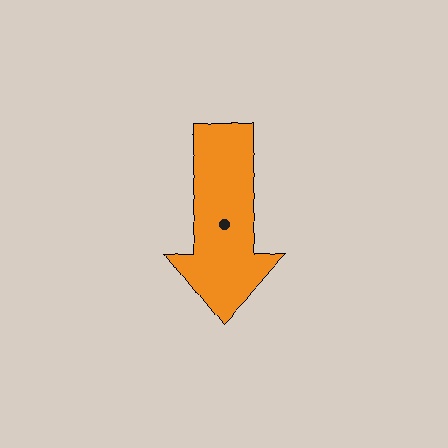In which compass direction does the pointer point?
South.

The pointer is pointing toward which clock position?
Roughly 6 o'clock.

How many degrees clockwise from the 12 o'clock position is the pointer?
Approximately 182 degrees.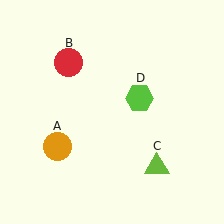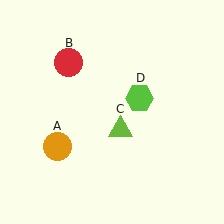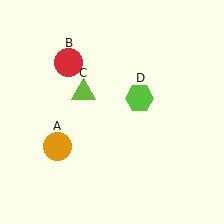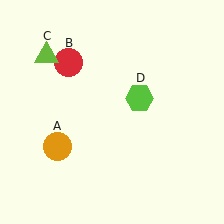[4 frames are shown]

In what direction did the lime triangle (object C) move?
The lime triangle (object C) moved up and to the left.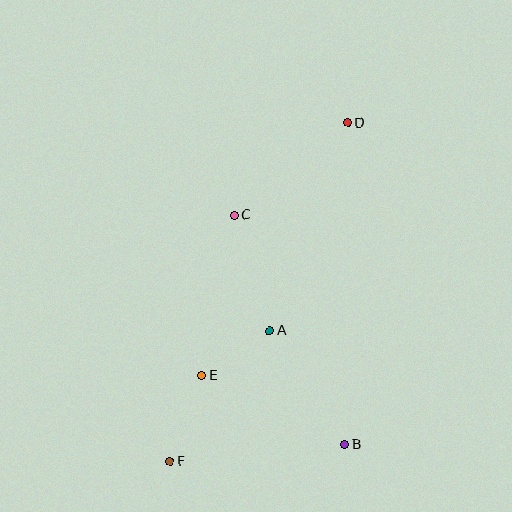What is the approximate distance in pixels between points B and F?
The distance between B and F is approximately 175 pixels.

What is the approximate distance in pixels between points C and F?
The distance between C and F is approximately 254 pixels.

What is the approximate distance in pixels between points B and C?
The distance between B and C is approximately 255 pixels.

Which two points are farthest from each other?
Points D and F are farthest from each other.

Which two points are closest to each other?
Points A and E are closest to each other.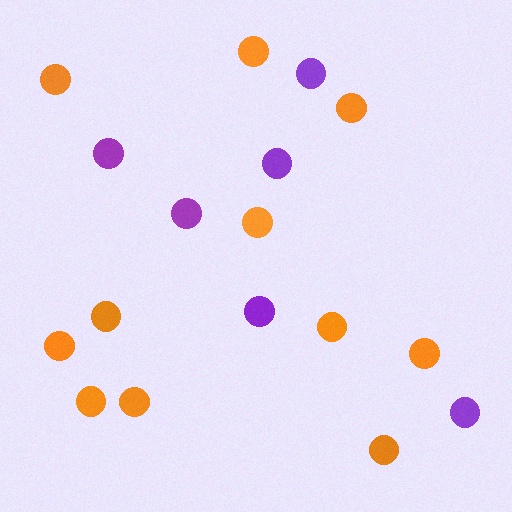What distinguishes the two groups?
There are 2 groups: one group of purple circles (6) and one group of orange circles (11).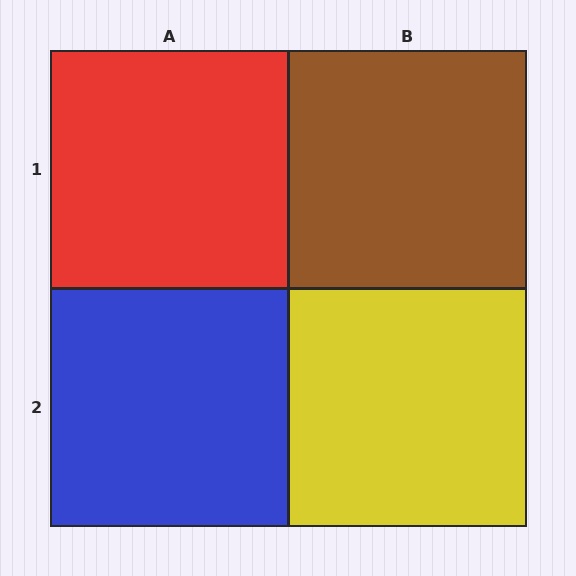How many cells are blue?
1 cell is blue.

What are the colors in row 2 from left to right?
Blue, yellow.